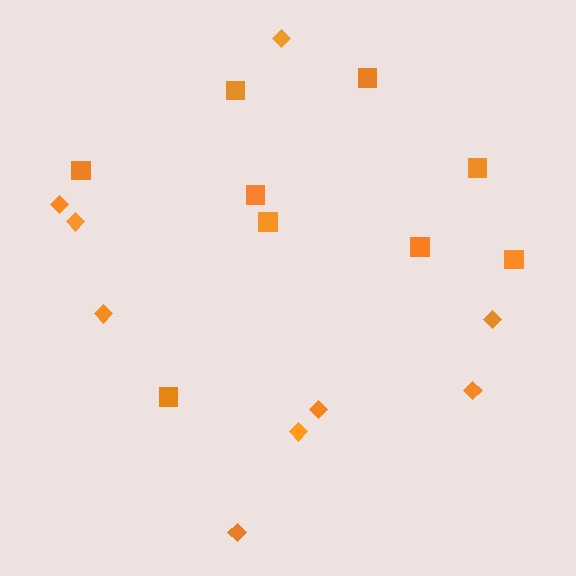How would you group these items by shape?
There are 2 groups: one group of diamonds (9) and one group of squares (9).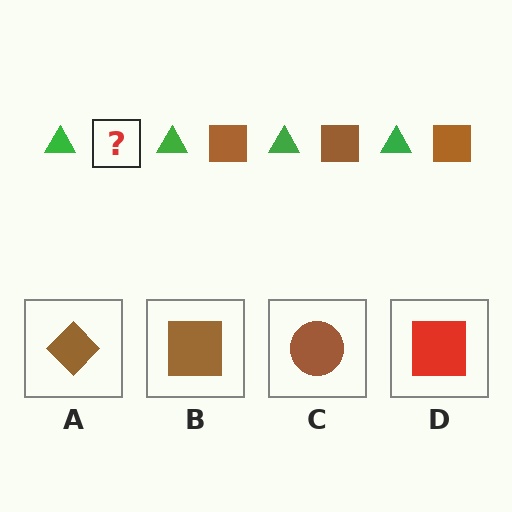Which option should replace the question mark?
Option B.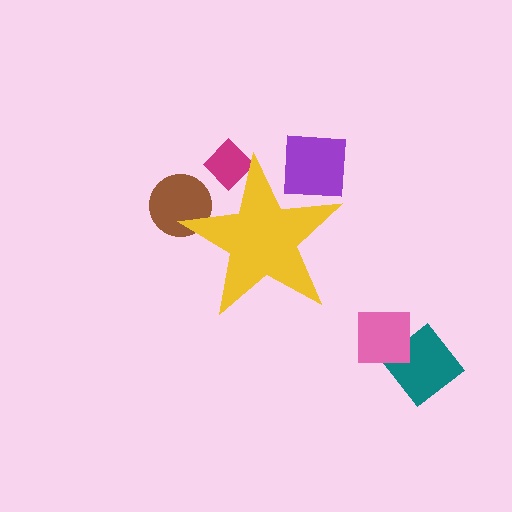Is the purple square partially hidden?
Yes, the purple square is partially hidden behind the yellow star.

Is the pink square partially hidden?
No, the pink square is fully visible.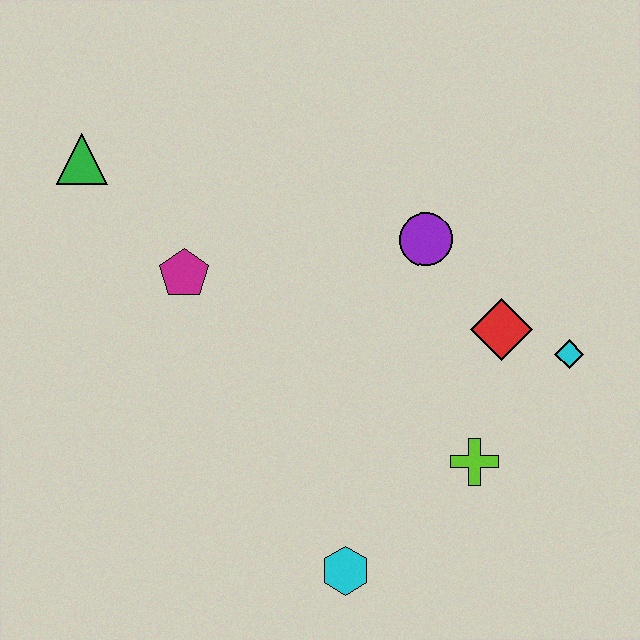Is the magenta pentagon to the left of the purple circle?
Yes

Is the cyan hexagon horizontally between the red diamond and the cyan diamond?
No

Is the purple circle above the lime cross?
Yes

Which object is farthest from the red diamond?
The green triangle is farthest from the red diamond.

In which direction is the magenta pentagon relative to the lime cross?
The magenta pentagon is to the left of the lime cross.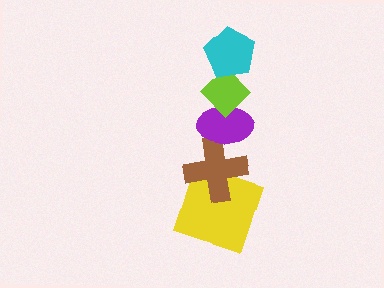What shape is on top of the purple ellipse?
The lime diamond is on top of the purple ellipse.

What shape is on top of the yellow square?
The brown cross is on top of the yellow square.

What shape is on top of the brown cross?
The purple ellipse is on top of the brown cross.